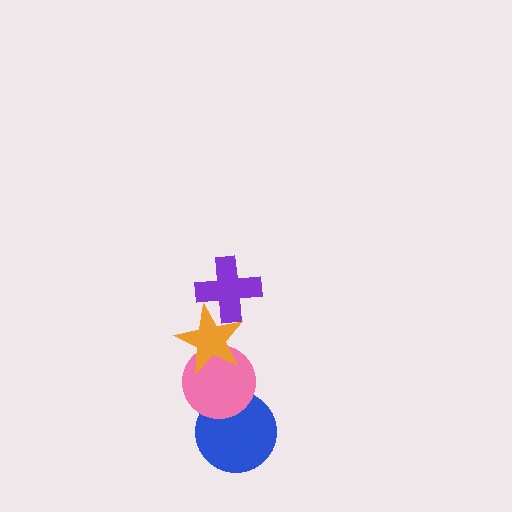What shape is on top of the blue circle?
The pink circle is on top of the blue circle.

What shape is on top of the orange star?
The purple cross is on top of the orange star.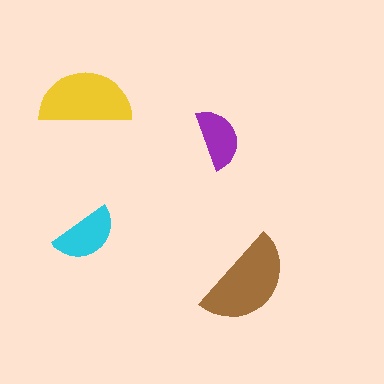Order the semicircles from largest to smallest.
the brown one, the yellow one, the cyan one, the purple one.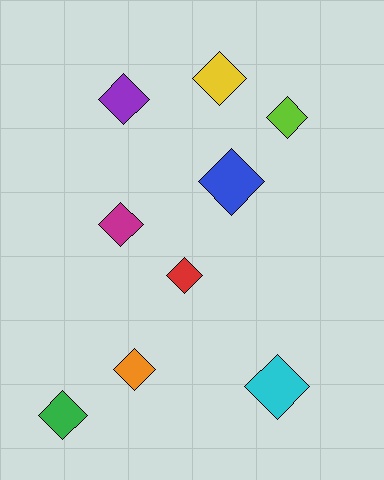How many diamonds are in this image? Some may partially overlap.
There are 9 diamonds.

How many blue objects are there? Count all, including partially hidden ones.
There is 1 blue object.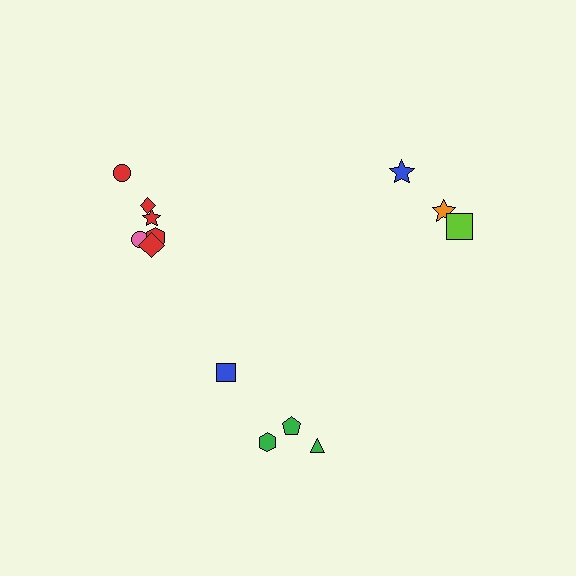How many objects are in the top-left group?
There are 6 objects.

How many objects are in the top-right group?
There are 3 objects.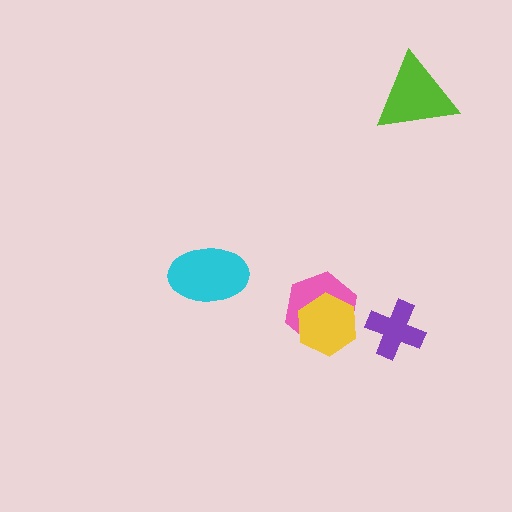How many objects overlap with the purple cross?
0 objects overlap with the purple cross.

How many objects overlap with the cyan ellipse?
0 objects overlap with the cyan ellipse.